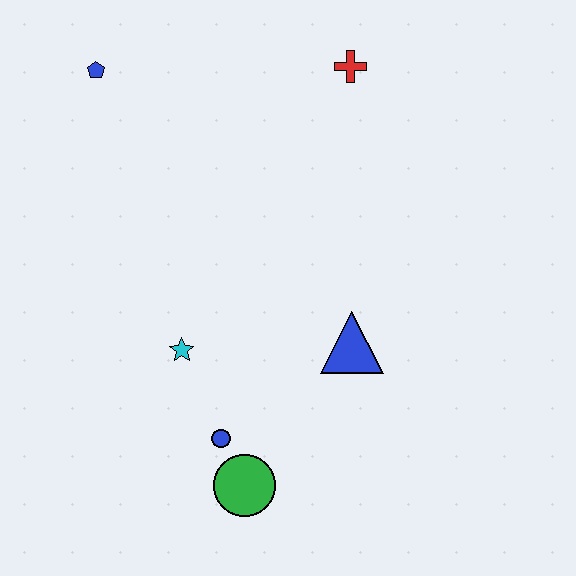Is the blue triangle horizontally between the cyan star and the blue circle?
No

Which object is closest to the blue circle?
The green circle is closest to the blue circle.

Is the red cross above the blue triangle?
Yes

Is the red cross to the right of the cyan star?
Yes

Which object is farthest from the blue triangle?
The blue pentagon is farthest from the blue triangle.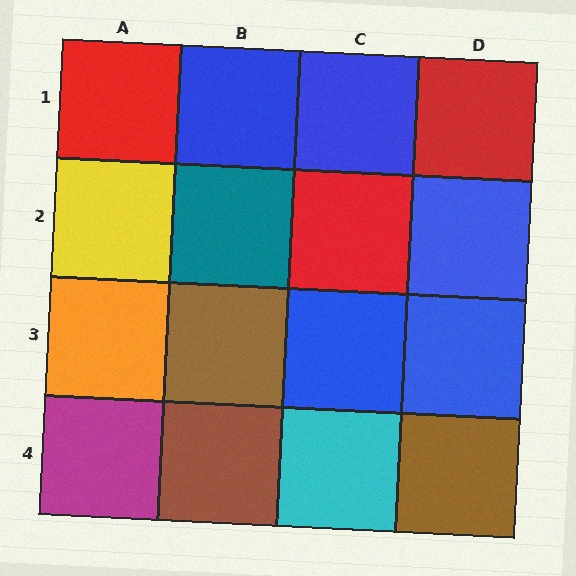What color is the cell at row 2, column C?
Red.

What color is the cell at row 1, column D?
Red.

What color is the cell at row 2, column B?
Teal.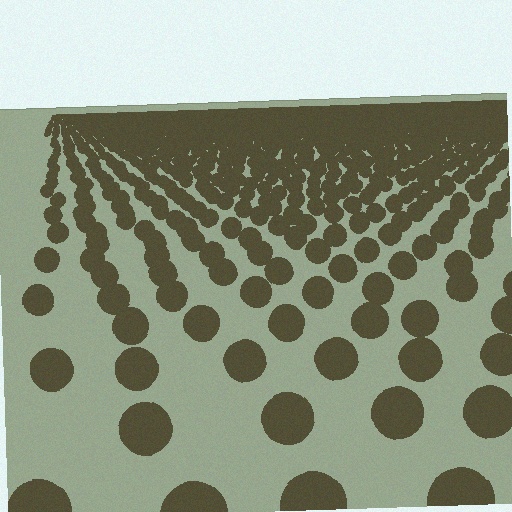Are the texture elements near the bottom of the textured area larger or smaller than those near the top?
Larger. Near the bottom, elements are closer to the viewer and appear at a bigger on-screen size.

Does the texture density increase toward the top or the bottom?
Density increases toward the top.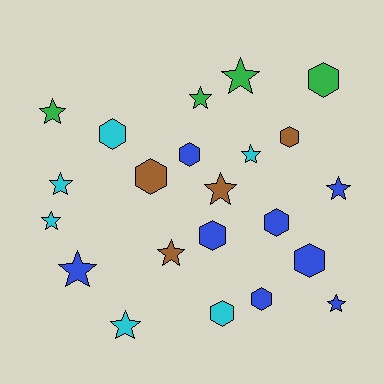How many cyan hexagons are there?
There are 2 cyan hexagons.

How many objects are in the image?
There are 22 objects.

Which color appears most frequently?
Blue, with 8 objects.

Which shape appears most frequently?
Star, with 12 objects.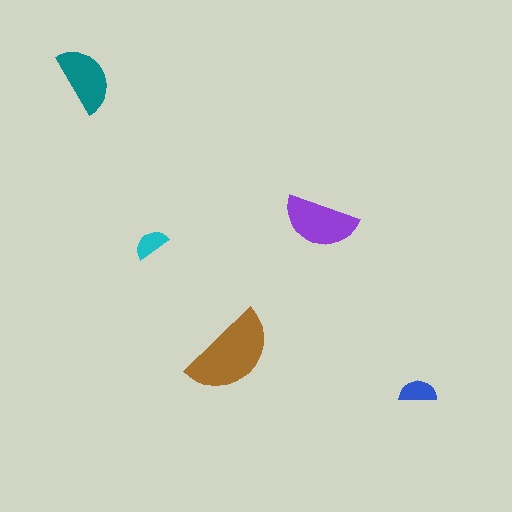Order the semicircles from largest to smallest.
the brown one, the purple one, the teal one, the blue one, the cyan one.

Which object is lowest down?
The blue semicircle is bottommost.